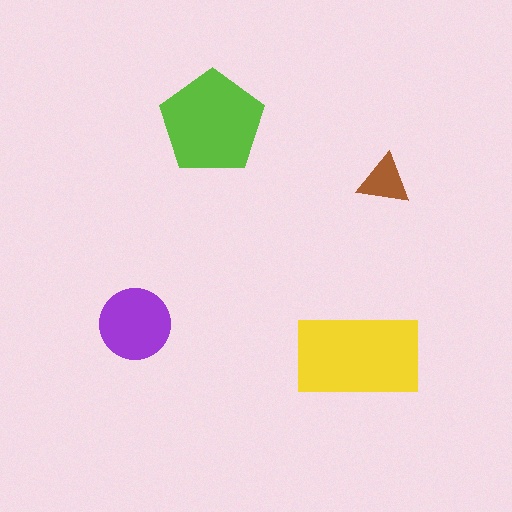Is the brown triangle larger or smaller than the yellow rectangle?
Smaller.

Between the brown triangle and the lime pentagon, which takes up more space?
The lime pentagon.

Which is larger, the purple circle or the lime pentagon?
The lime pentagon.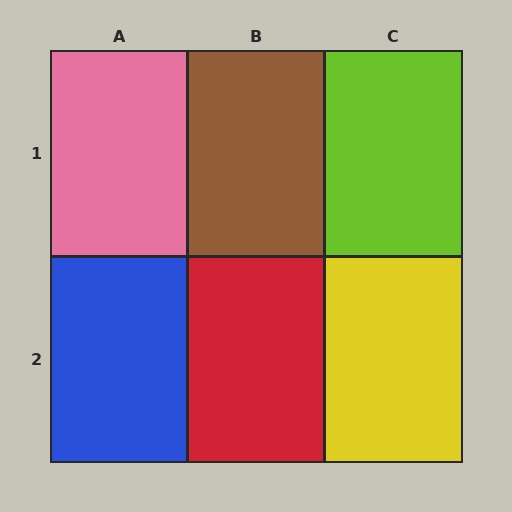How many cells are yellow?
1 cell is yellow.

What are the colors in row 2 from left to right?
Blue, red, yellow.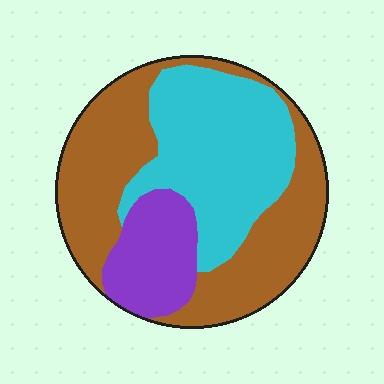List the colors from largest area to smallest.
From largest to smallest: brown, cyan, purple.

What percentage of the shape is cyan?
Cyan takes up about three eighths (3/8) of the shape.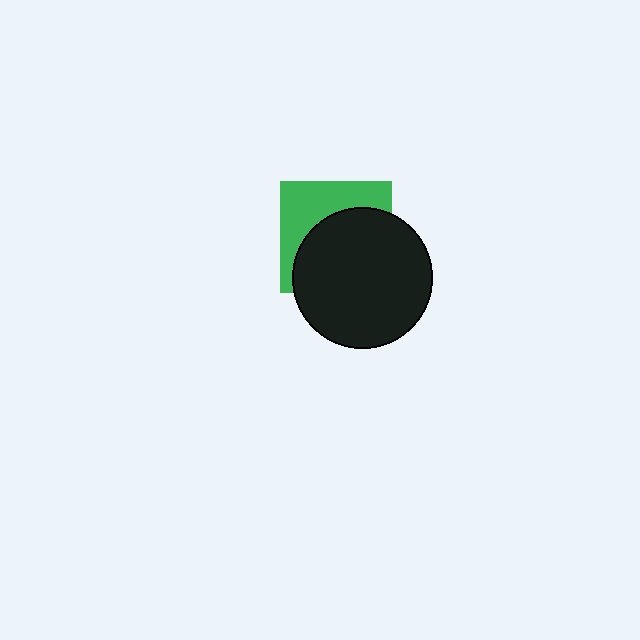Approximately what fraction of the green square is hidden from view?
Roughly 59% of the green square is hidden behind the black circle.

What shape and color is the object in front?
The object in front is a black circle.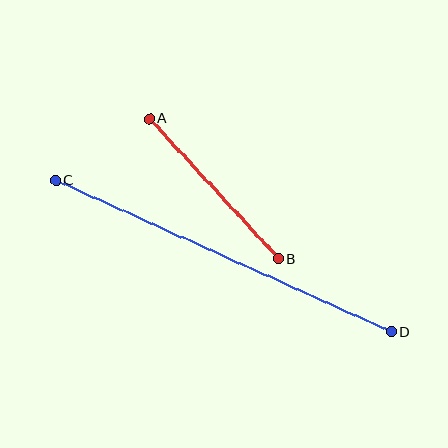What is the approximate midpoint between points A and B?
The midpoint is at approximately (214, 189) pixels.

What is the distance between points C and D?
The distance is approximately 368 pixels.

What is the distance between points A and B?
The distance is approximately 190 pixels.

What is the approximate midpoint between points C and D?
The midpoint is at approximately (223, 256) pixels.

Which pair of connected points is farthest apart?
Points C and D are farthest apart.